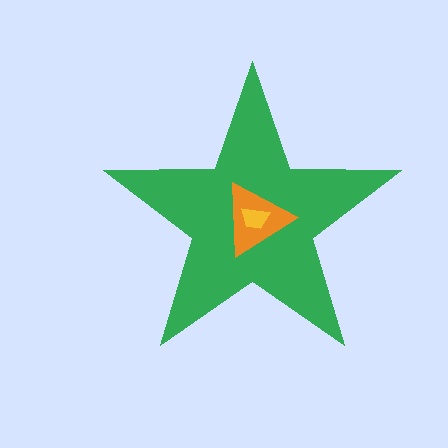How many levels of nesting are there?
3.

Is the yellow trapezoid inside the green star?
Yes.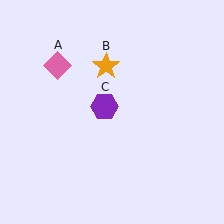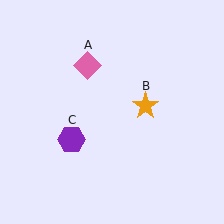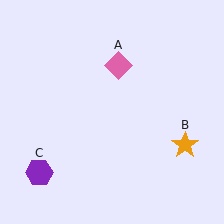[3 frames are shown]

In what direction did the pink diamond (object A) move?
The pink diamond (object A) moved right.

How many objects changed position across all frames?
3 objects changed position: pink diamond (object A), orange star (object B), purple hexagon (object C).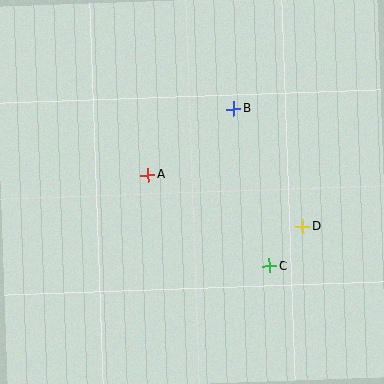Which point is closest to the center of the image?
Point A at (148, 175) is closest to the center.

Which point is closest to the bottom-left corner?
Point A is closest to the bottom-left corner.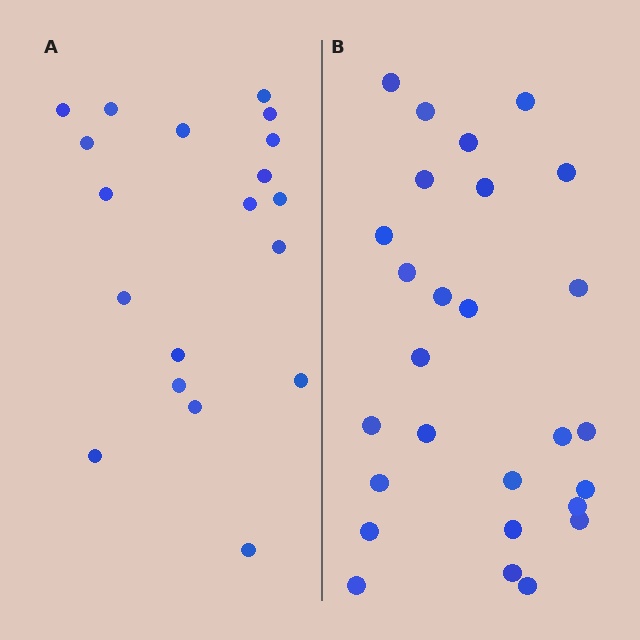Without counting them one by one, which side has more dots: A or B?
Region B (the right region) has more dots.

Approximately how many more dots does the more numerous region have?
Region B has roughly 8 or so more dots than region A.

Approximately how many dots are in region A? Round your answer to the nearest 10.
About 20 dots. (The exact count is 19, which rounds to 20.)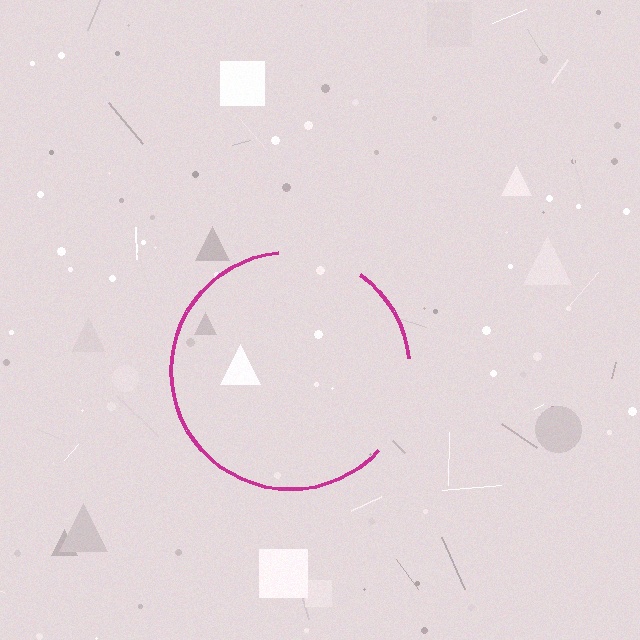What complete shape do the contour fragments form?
The contour fragments form a circle.